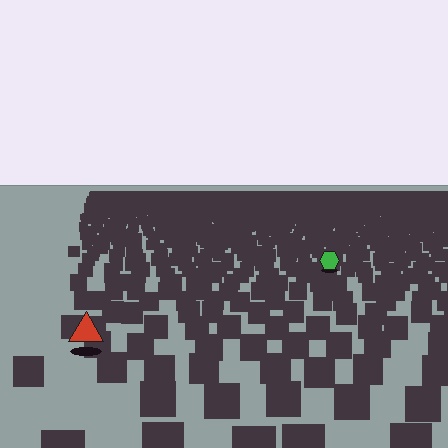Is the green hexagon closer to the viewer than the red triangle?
No. The red triangle is closer — you can tell from the texture gradient: the ground texture is coarser near it.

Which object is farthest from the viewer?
The green hexagon is farthest from the viewer. It appears smaller and the ground texture around it is denser.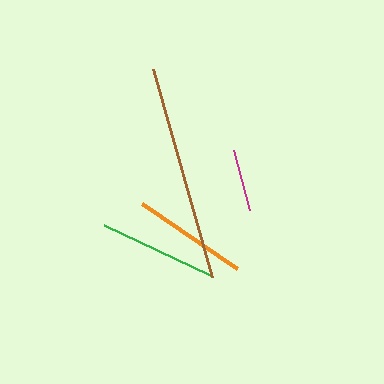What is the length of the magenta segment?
The magenta segment is approximately 63 pixels long.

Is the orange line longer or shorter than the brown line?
The brown line is longer than the orange line.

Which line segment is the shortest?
The magenta line is the shortest at approximately 63 pixels.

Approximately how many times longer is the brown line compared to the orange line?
The brown line is approximately 1.9 times the length of the orange line.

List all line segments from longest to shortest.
From longest to shortest: brown, green, orange, magenta.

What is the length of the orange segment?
The orange segment is approximately 115 pixels long.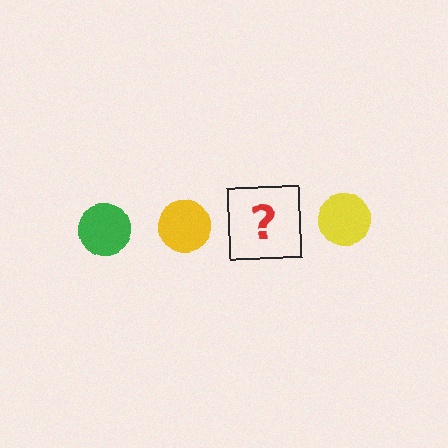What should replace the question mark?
The question mark should be replaced with a green circle.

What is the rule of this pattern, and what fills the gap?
The rule is that the pattern cycles through green, yellow circles. The gap should be filled with a green circle.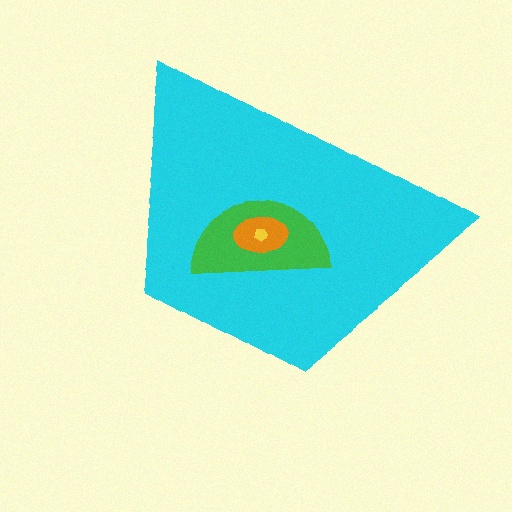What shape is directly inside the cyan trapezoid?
The green semicircle.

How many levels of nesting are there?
4.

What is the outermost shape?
The cyan trapezoid.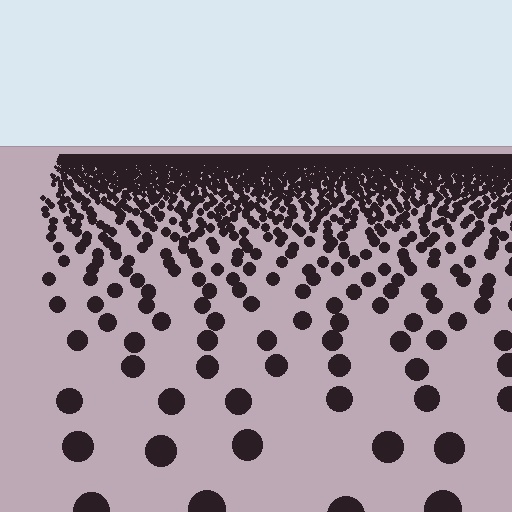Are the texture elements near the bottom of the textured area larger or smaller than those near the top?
Larger. Near the bottom, elements are closer to the viewer and appear at a bigger on-screen size.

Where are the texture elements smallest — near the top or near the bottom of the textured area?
Near the top.